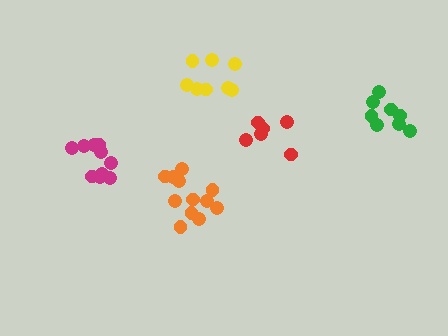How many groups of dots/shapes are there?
There are 5 groups.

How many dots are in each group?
Group 1: 11 dots, Group 2: 12 dots, Group 3: 6 dots, Group 4: 8 dots, Group 5: 8 dots (45 total).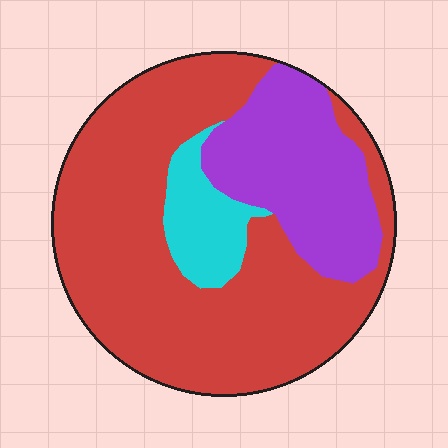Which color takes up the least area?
Cyan, at roughly 10%.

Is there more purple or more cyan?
Purple.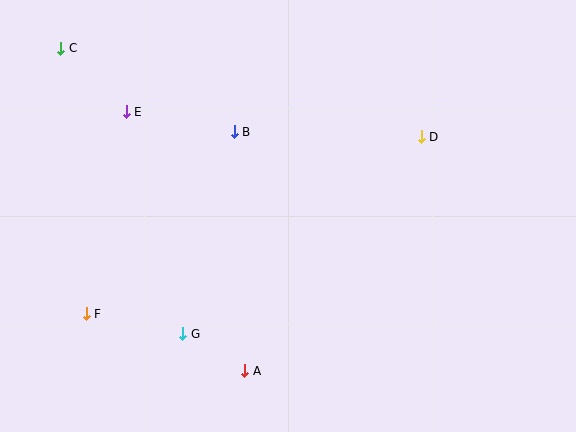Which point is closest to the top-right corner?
Point D is closest to the top-right corner.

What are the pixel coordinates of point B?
Point B is at (234, 132).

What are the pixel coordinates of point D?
Point D is at (421, 137).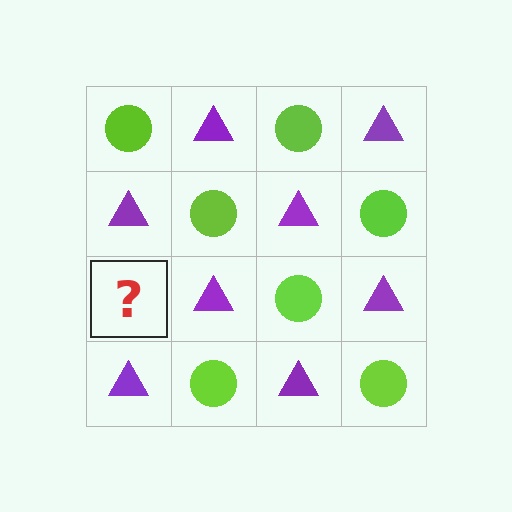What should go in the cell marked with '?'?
The missing cell should contain a lime circle.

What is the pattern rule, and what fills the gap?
The rule is that it alternates lime circle and purple triangle in a checkerboard pattern. The gap should be filled with a lime circle.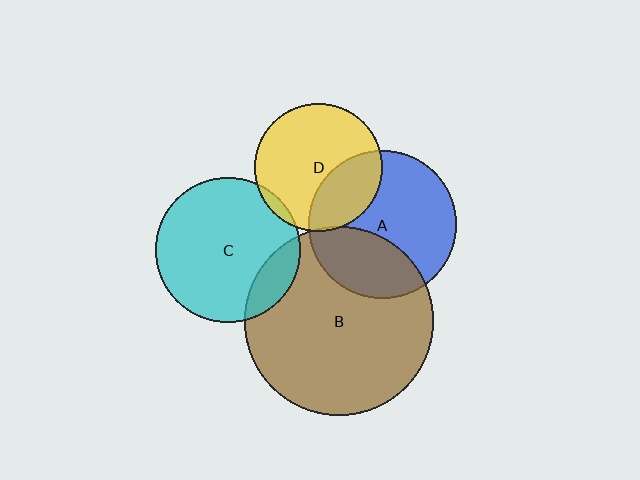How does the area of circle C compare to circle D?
Approximately 1.3 times.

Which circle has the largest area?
Circle B (brown).